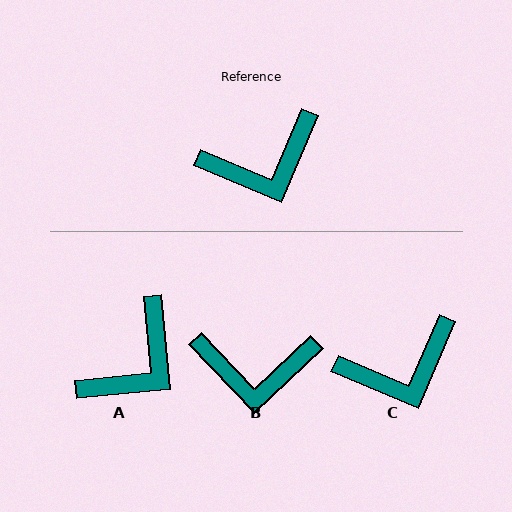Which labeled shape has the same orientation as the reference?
C.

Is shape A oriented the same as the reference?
No, it is off by about 29 degrees.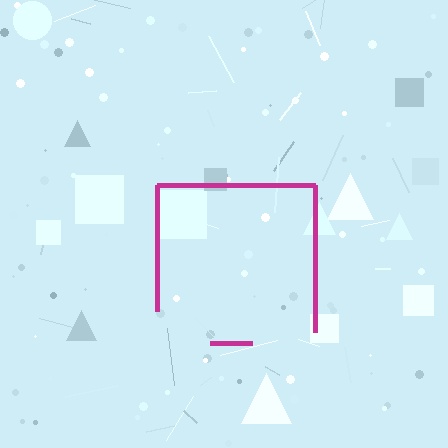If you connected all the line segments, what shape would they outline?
They would outline a square.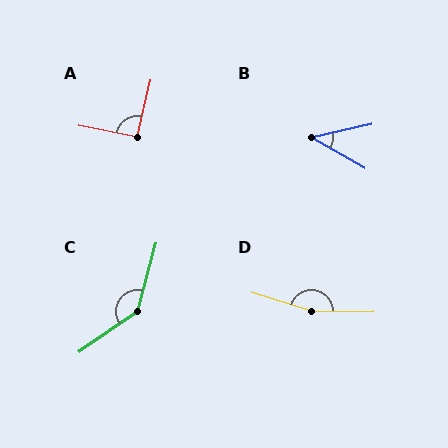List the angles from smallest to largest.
B (42°), A (92°), C (140°), D (162°).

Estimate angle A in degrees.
Approximately 92 degrees.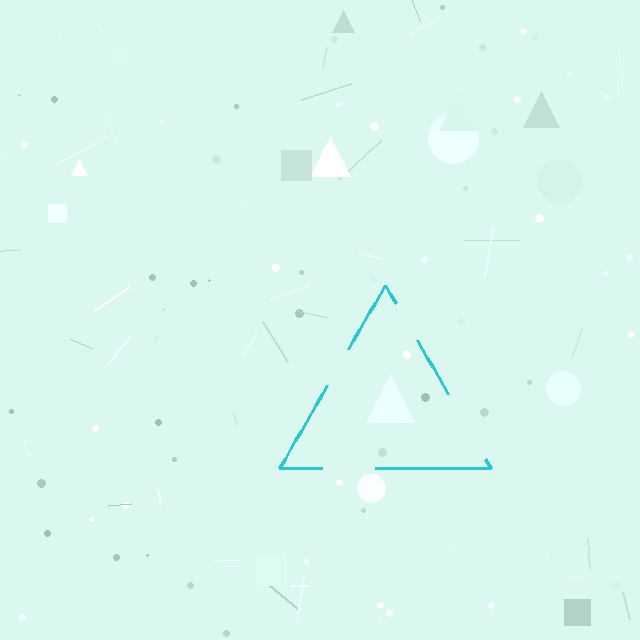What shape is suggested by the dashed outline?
The dashed outline suggests a triangle.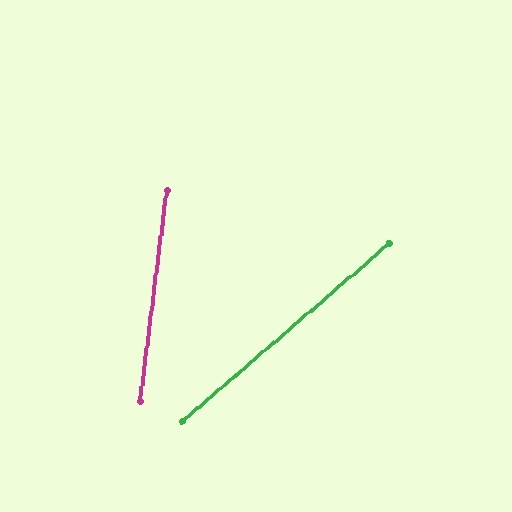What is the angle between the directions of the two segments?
Approximately 42 degrees.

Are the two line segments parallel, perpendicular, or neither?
Neither parallel nor perpendicular — they differ by about 42°.